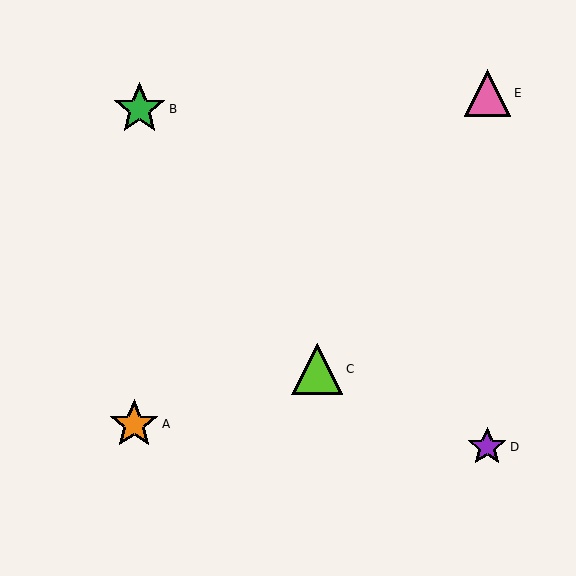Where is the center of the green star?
The center of the green star is at (140, 109).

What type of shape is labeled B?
Shape B is a green star.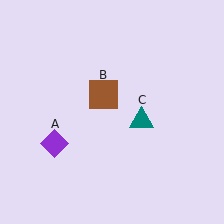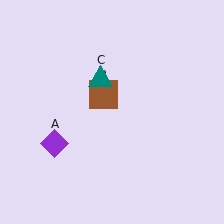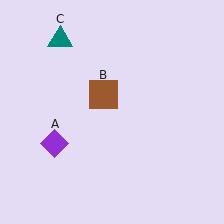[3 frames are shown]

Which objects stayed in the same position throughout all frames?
Purple diamond (object A) and brown square (object B) remained stationary.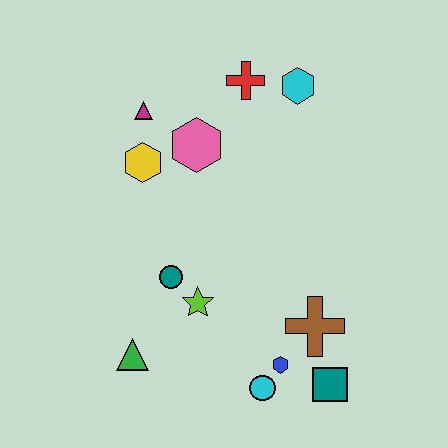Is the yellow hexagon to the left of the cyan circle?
Yes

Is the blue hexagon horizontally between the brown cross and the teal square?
No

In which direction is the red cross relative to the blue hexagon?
The red cross is above the blue hexagon.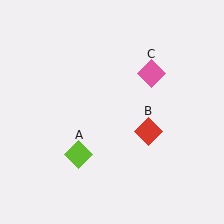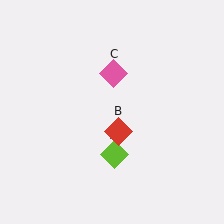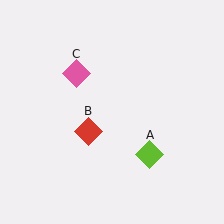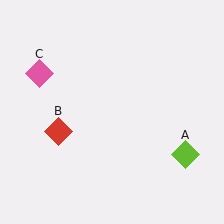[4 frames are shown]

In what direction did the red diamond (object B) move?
The red diamond (object B) moved left.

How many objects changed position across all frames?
3 objects changed position: lime diamond (object A), red diamond (object B), pink diamond (object C).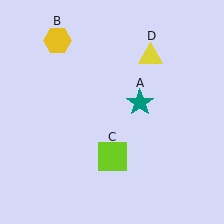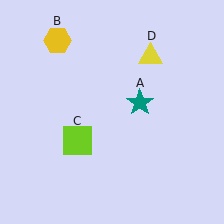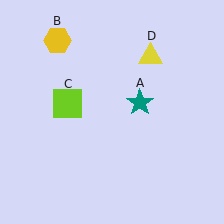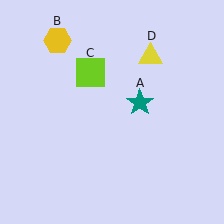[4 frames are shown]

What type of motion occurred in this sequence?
The lime square (object C) rotated clockwise around the center of the scene.